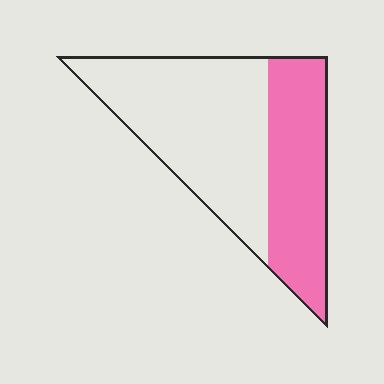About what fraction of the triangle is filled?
About two fifths (2/5).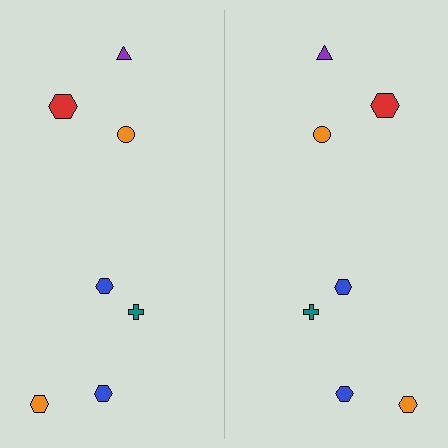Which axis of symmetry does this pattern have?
The pattern has a vertical axis of symmetry running through the center of the image.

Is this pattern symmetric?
Yes, this pattern has bilateral (reflection) symmetry.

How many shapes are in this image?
There are 14 shapes in this image.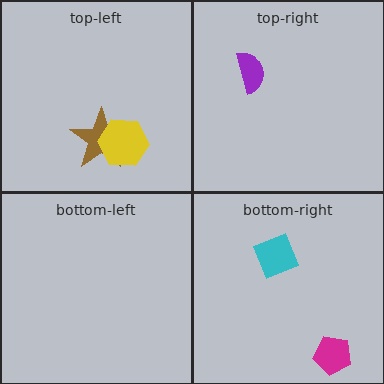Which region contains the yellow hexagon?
The top-left region.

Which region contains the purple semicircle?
The top-right region.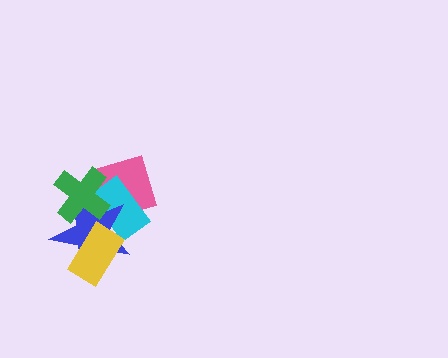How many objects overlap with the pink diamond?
3 objects overlap with the pink diamond.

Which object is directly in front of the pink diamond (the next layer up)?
The cyan rectangle is directly in front of the pink diamond.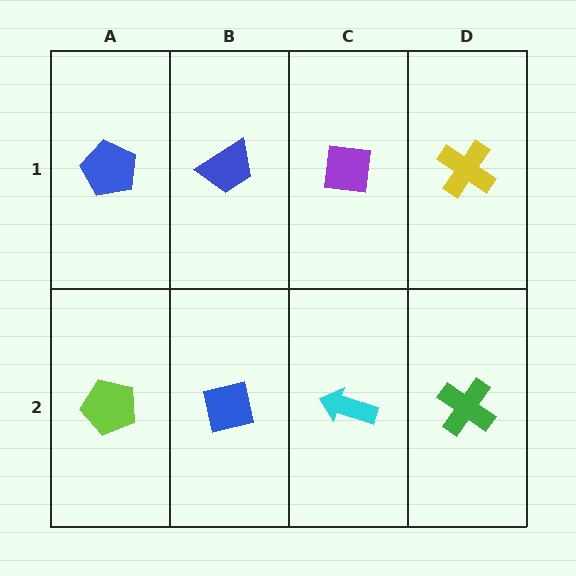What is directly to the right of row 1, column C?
A yellow cross.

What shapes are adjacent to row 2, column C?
A purple square (row 1, column C), a blue square (row 2, column B), a green cross (row 2, column D).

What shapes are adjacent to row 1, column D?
A green cross (row 2, column D), a purple square (row 1, column C).